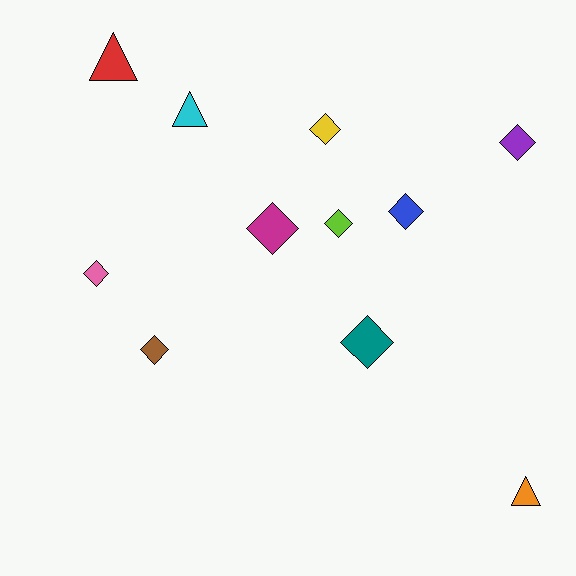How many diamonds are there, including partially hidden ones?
There are 8 diamonds.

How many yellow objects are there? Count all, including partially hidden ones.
There is 1 yellow object.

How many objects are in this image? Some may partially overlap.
There are 11 objects.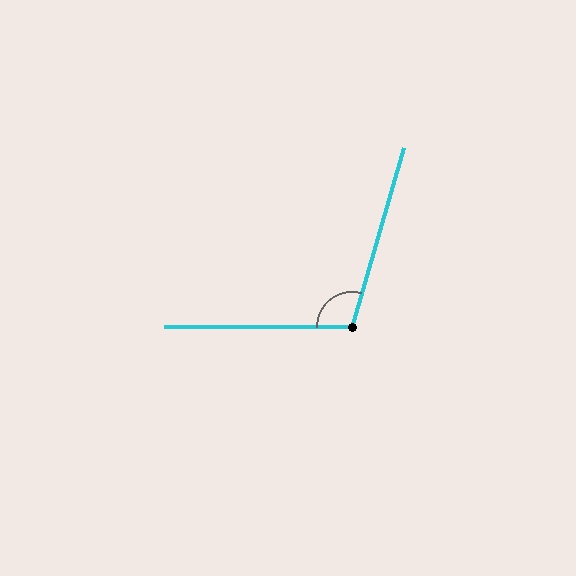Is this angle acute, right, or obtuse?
It is obtuse.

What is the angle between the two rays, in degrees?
Approximately 106 degrees.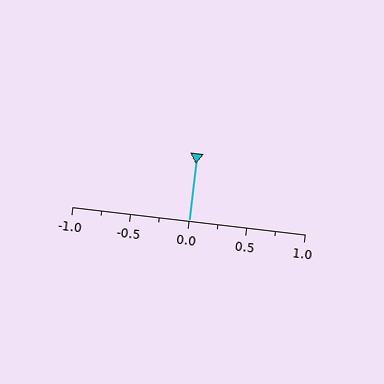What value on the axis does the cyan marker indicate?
The marker indicates approximately 0.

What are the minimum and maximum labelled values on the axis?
The axis runs from -1.0 to 1.0.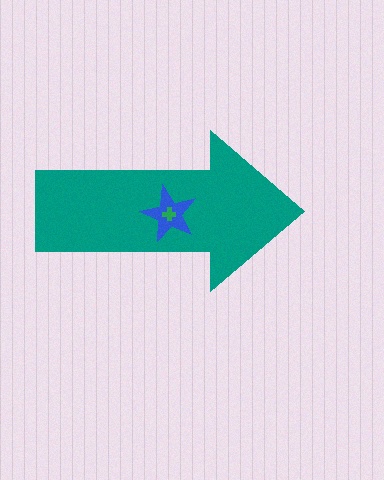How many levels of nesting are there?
3.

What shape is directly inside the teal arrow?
The blue star.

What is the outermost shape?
The teal arrow.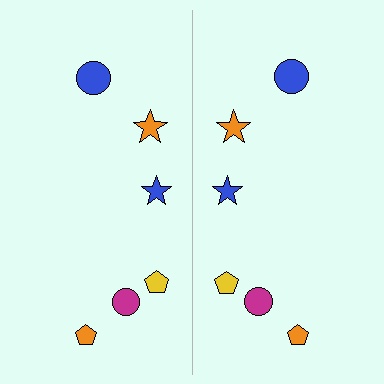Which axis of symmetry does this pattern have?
The pattern has a vertical axis of symmetry running through the center of the image.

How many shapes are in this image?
There are 12 shapes in this image.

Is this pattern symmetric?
Yes, this pattern has bilateral (reflection) symmetry.